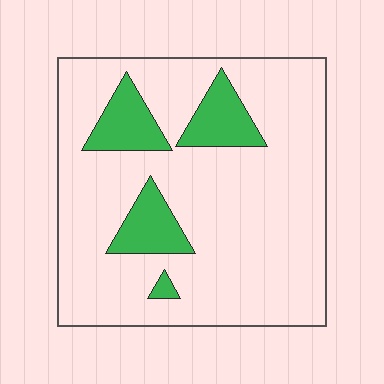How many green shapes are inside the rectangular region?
4.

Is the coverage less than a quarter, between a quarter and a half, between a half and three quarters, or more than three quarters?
Less than a quarter.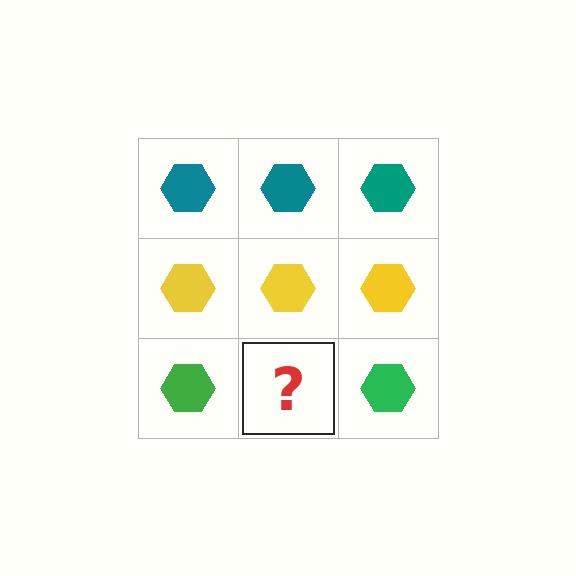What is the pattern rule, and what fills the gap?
The rule is that each row has a consistent color. The gap should be filled with a green hexagon.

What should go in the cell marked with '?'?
The missing cell should contain a green hexagon.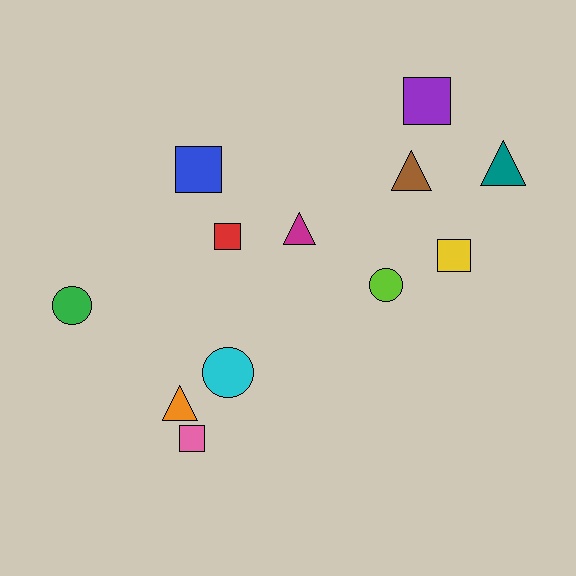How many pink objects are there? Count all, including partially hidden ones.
There is 1 pink object.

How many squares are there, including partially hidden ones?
There are 5 squares.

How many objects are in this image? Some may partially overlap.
There are 12 objects.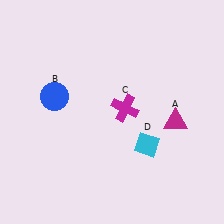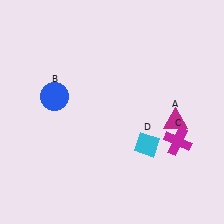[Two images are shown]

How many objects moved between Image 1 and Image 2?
1 object moved between the two images.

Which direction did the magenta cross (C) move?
The magenta cross (C) moved right.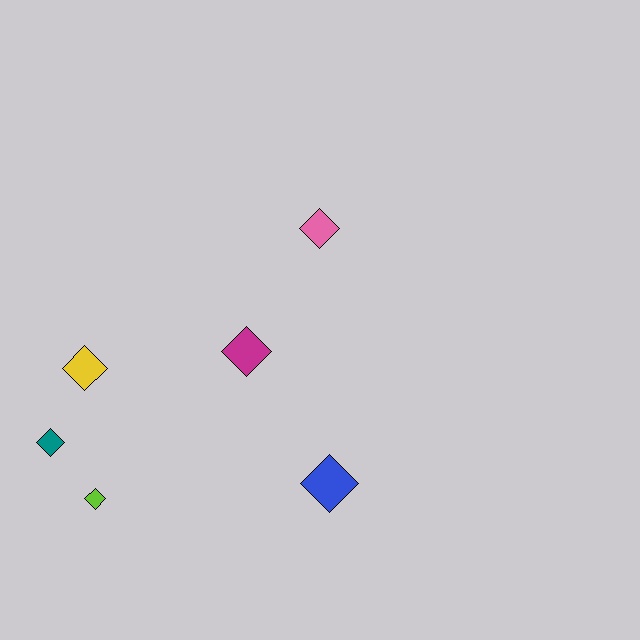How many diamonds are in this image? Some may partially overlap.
There are 6 diamonds.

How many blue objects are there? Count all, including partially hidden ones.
There is 1 blue object.